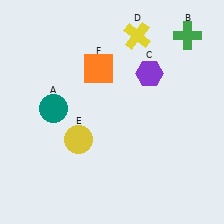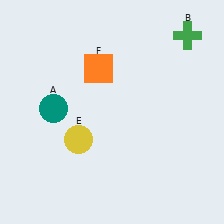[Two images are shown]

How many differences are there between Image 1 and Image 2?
There are 2 differences between the two images.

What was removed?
The yellow cross (D), the purple hexagon (C) were removed in Image 2.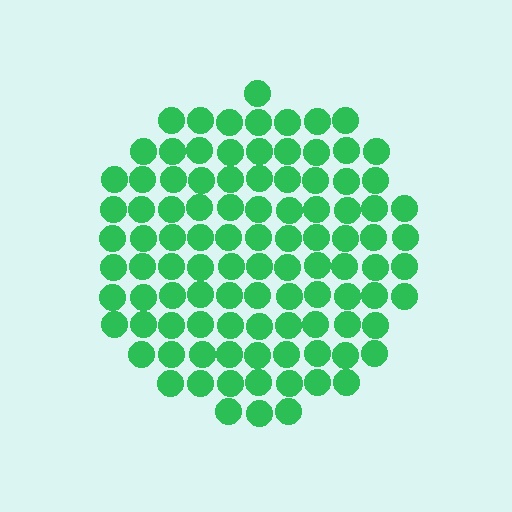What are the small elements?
The small elements are circles.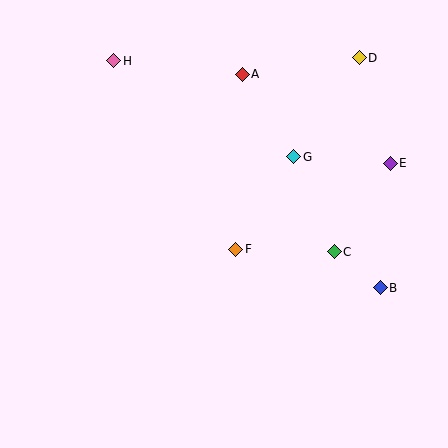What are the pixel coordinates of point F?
Point F is at (236, 249).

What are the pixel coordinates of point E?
Point E is at (390, 163).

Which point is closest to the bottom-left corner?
Point F is closest to the bottom-left corner.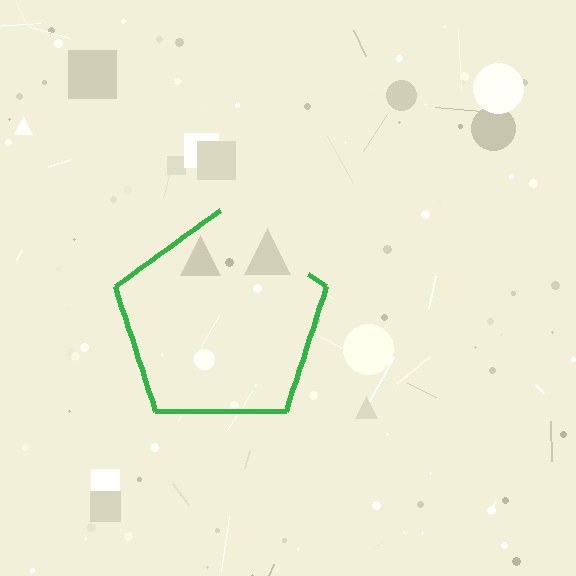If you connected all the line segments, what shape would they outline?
They would outline a pentagon.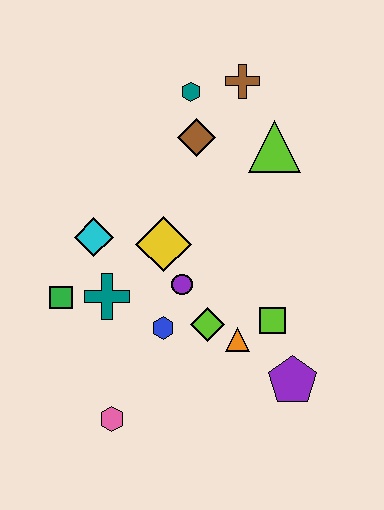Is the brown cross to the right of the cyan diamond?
Yes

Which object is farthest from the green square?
The brown cross is farthest from the green square.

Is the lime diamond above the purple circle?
No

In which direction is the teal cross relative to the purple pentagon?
The teal cross is to the left of the purple pentagon.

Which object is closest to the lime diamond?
The orange triangle is closest to the lime diamond.